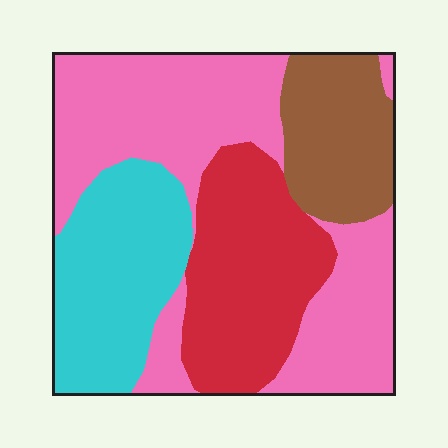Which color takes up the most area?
Pink, at roughly 40%.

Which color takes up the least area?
Brown, at roughly 15%.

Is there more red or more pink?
Pink.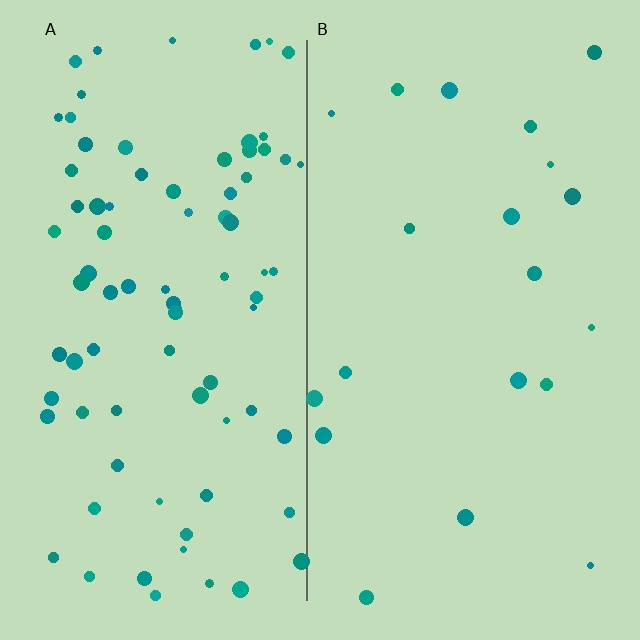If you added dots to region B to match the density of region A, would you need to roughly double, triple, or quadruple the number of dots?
Approximately quadruple.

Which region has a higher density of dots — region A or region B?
A (the left).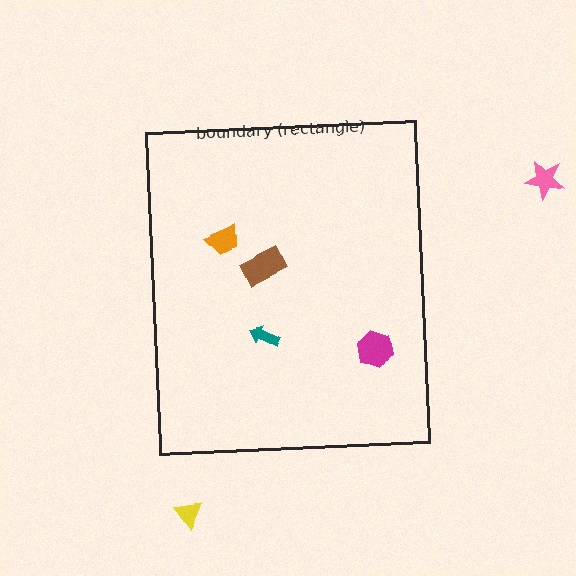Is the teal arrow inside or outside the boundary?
Inside.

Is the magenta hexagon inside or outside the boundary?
Inside.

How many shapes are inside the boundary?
4 inside, 2 outside.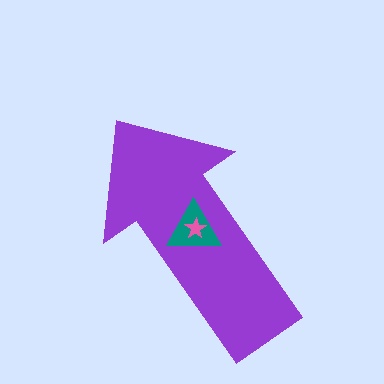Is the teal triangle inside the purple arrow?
Yes.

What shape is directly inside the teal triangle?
The pink star.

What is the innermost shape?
The pink star.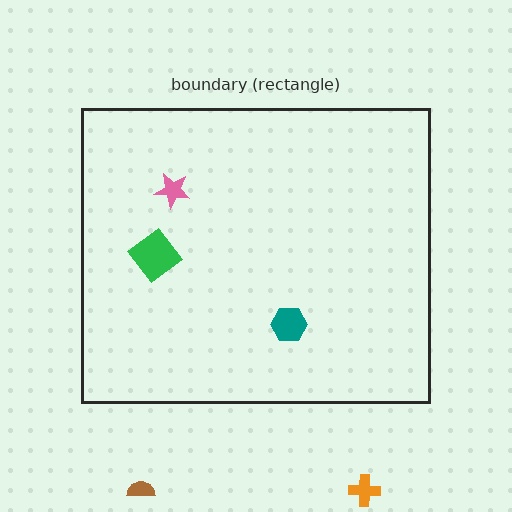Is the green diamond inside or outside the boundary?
Inside.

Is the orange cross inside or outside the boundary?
Outside.